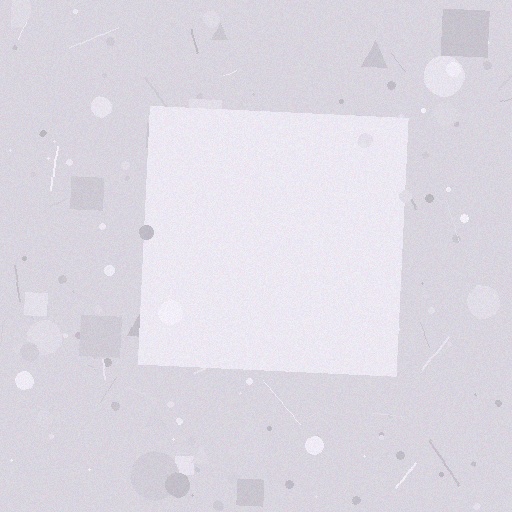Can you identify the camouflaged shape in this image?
The camouflaged shape is a square.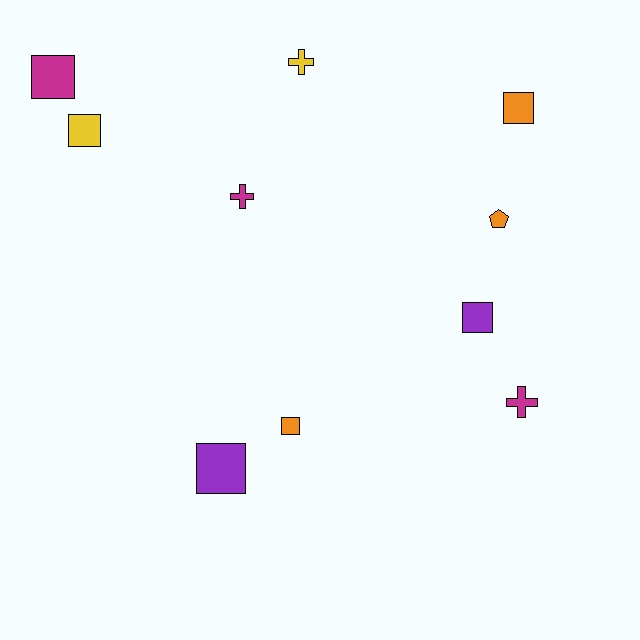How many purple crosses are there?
There are no purple crosses.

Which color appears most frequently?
Magenta, with 3 objects.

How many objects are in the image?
There are 10 objects.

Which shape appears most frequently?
Square, with 6 objects.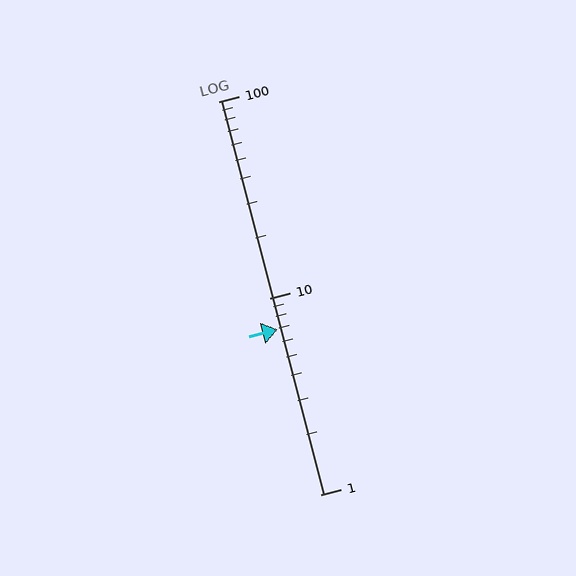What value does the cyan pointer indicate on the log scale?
The pointer indicates approximately 6.9.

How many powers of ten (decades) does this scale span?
The scale spans 2 decades, from 1 to 100.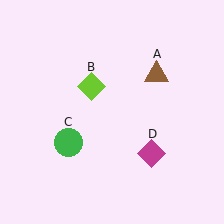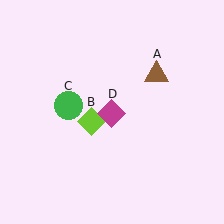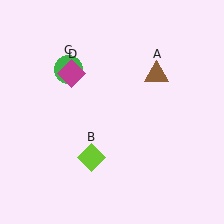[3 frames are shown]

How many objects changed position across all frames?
3 objects changed position: lime diamond (object B), green circle (object C), magenta diamond (object D).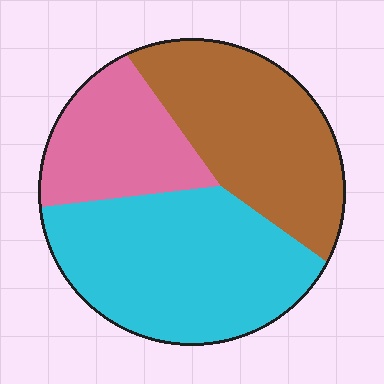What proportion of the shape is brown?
Brown covers about 35% of the shape.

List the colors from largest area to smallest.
From largest to smallest: cyan, brown, pink.